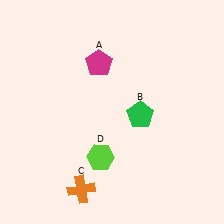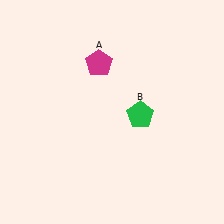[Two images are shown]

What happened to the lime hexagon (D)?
The lime hexagon (D) was removed in Image 2. It was in the bottom-left area of Image 1.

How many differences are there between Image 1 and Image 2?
There are 2 differences between the two images.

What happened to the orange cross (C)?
The orange cross (C) was removed in Image 2. It was in the bottom-left area of Image 1.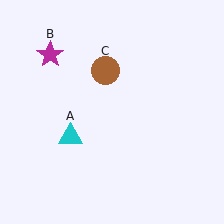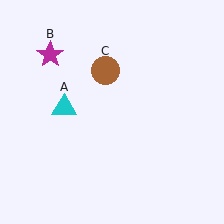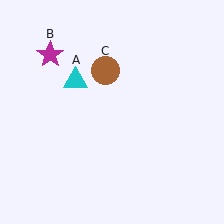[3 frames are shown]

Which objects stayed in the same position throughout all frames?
Magenta star (object B) and brown circle (object C) remained stationary.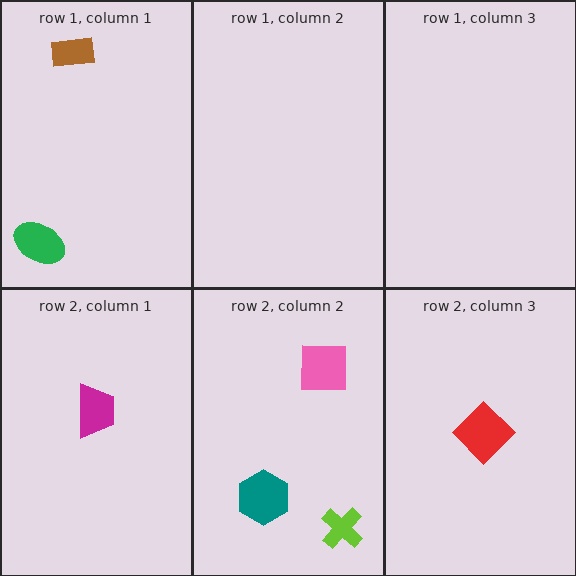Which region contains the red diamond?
The row 2, column 3 region.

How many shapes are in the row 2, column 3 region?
1.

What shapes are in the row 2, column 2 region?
The teal hexagon, the pink square, the lime cross.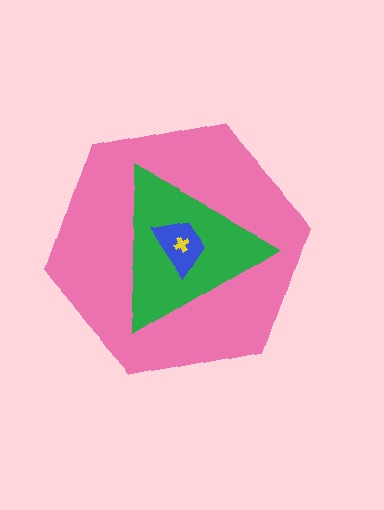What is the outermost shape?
The pink hexagon.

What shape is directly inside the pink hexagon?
The green triangle.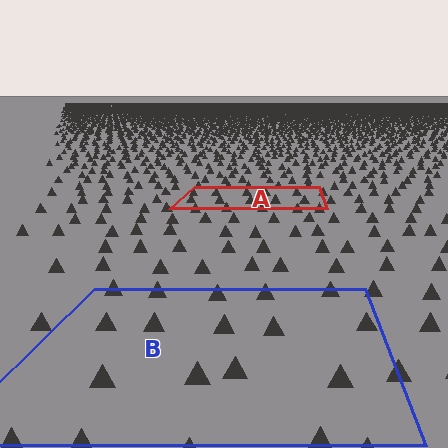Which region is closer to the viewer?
Region B is closer. The texture elements there are larger and more spread out.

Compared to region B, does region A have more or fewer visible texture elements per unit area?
Region A has more texture elements per unit area — they are packed more densely because it is farther away.